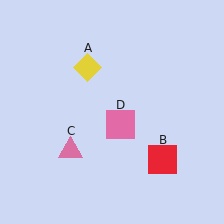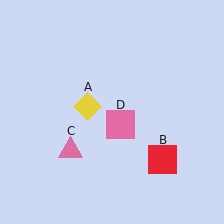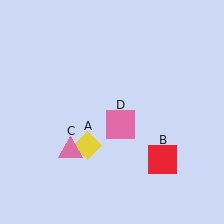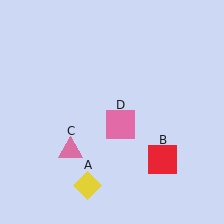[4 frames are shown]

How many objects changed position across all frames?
1 object changed position: yellow diamond (object A).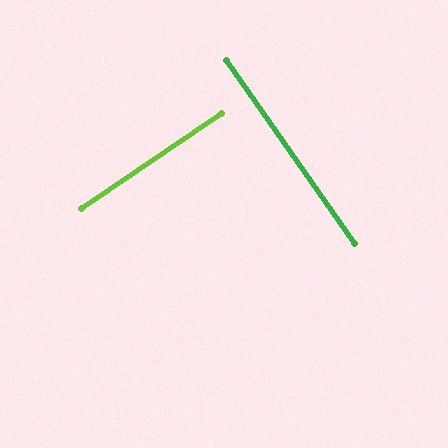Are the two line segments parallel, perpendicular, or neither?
Perpendicular — they meet at approximately 89°.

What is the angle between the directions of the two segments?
Approximately 89 degrees.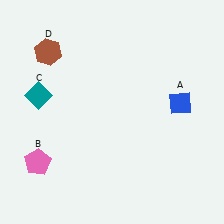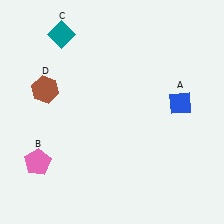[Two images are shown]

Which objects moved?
The objects that moved are: the teal diamond (C), the brown hexagon (D).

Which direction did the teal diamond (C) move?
The teal diamond (C) moved up.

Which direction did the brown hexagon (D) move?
The brown hexagon (D) moved down.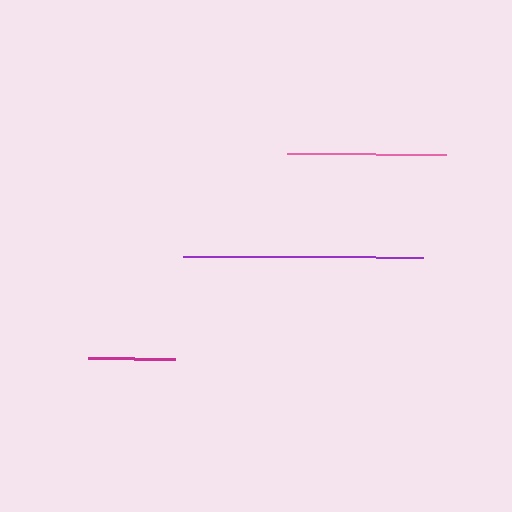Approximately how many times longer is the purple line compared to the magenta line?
The purple line is approximately 2.7 times the length of the magenta line.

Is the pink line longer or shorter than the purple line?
The purple line is longer than the pink line.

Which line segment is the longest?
The purple line is the longest at approximately 240 pixels.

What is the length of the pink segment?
The pink segment is approximately 159 pixels long.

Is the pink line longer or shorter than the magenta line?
The pink line is longer than the magenta line.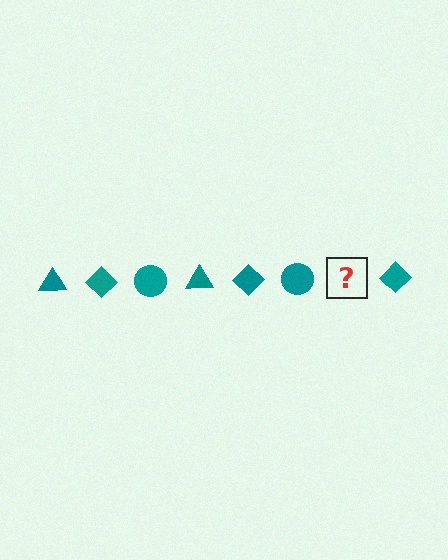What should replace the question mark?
The question mark should be replaced with a teal triangle.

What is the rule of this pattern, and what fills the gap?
The rule is that the pattern cycles through triangle, diamond, circle shapes in teal. The gap should be filled with a teal triangle.